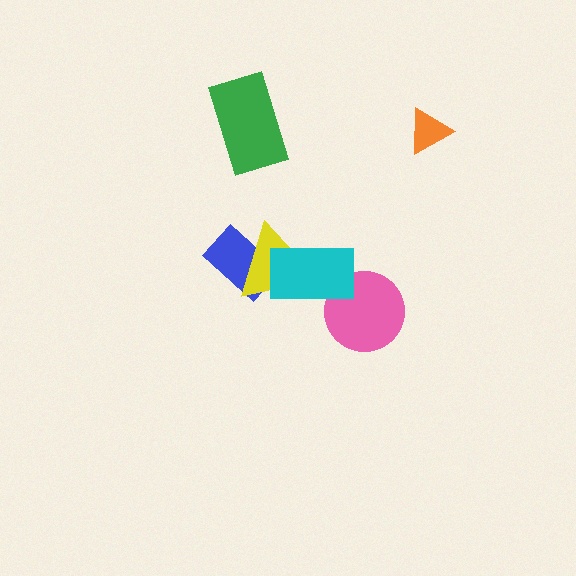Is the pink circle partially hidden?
Yes, it is partially covered by another shape.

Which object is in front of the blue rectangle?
The yellow triangle is in front of the blue rectangle.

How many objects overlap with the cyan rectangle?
2 objects overlap with the cyan rectangle.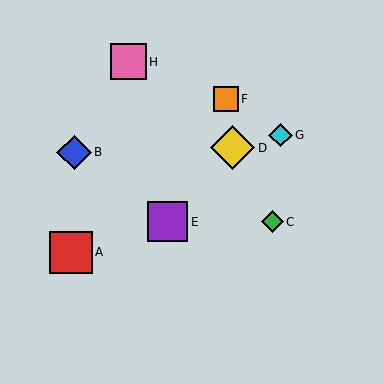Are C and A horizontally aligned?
No, C is at y≈222 and A is at y≈252.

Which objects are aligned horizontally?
Objects C, E are aligned horizontally.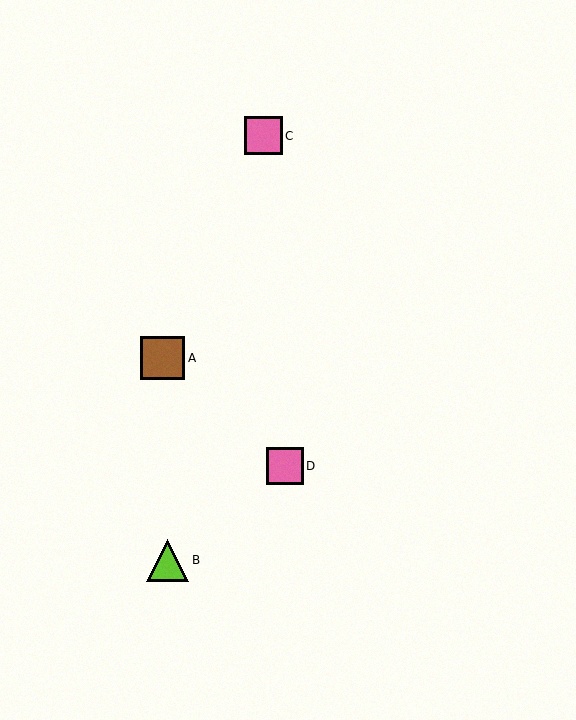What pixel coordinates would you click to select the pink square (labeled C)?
Click at (263, 136) to select the pink square C.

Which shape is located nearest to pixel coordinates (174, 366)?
The brown square (labeled A) at (163, 358) is nearest to that location.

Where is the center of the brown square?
The center of the brown square is at (163, 358).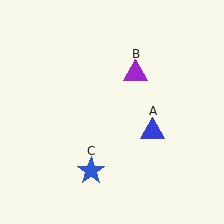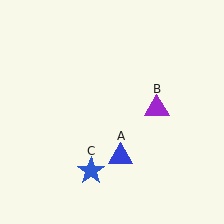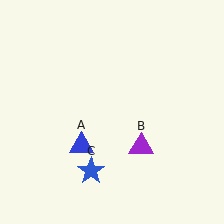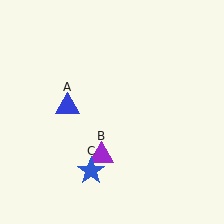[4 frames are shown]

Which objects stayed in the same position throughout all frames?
Blue star (object C) remained stationary.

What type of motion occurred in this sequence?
The blue triangle (object A), purple triangle (object B) rotated clockwise around the center of the scene.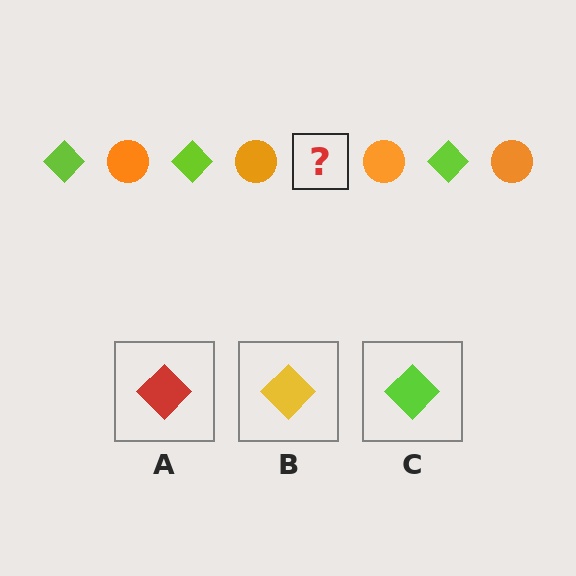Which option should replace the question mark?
Option C.